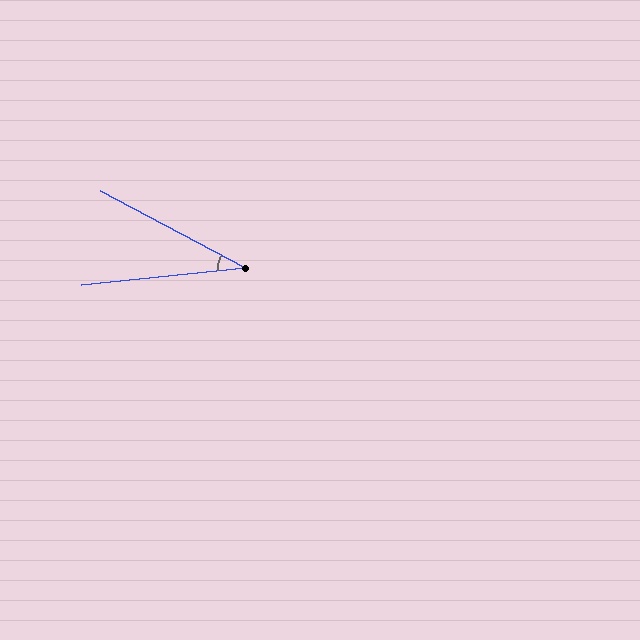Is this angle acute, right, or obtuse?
It is acute.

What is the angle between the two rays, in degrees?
Approximately 34 degrees.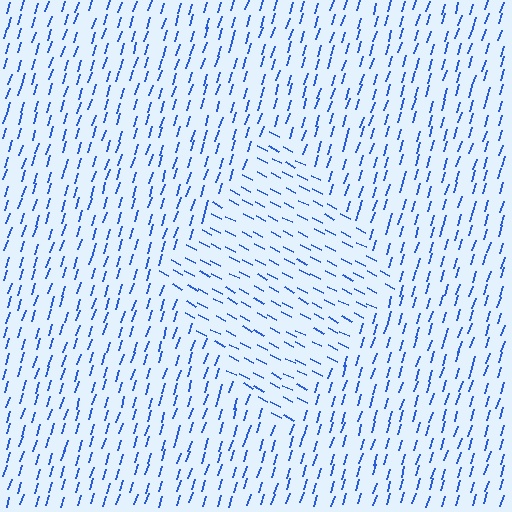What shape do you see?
I see a diamond.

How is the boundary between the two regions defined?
The boundary is defined purely by a change in line orientation (approximately 80 degrees difference). All lines are the same color and thickness.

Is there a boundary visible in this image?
Yes, there is a texture boundary formed by a change in line orientation.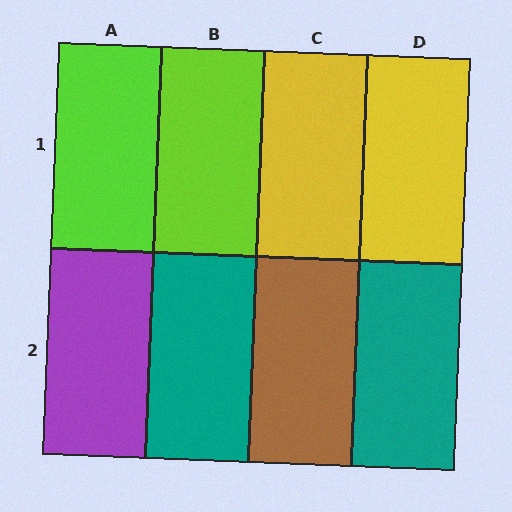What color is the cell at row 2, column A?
Purple.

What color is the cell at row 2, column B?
Teal.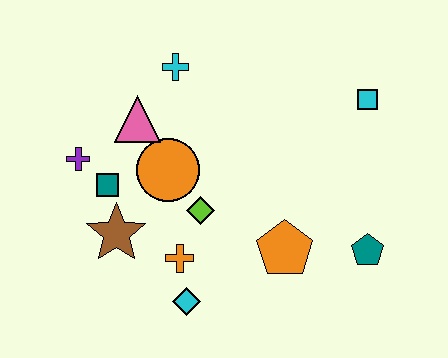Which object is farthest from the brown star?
The cyan square is farthest from the brown star.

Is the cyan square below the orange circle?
No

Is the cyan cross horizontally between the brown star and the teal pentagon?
Yes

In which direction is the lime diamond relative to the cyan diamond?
The lime diamond is above the cyan diamond.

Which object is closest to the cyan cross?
The pink triangle is closest to the cyan cross.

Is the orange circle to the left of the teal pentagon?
Yes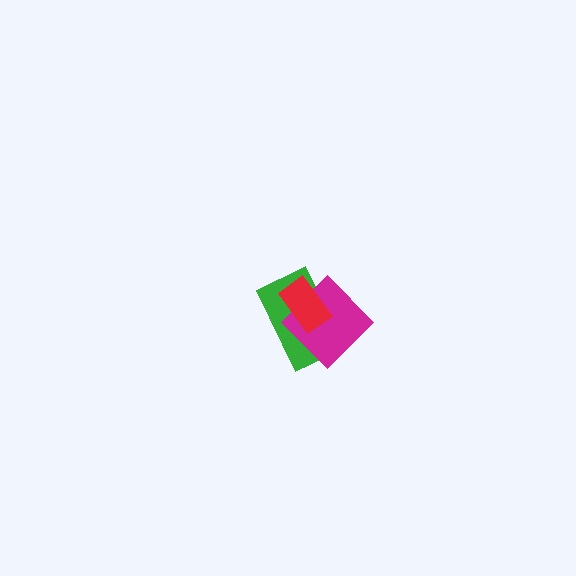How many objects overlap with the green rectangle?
2 objects overlap with the green rectangle.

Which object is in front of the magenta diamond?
The red rectangle is in front of the magenta diamond.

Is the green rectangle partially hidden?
Yes, it is partially covered by another shape.